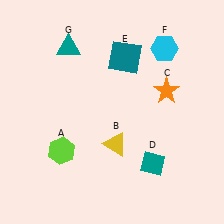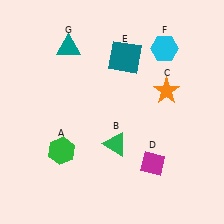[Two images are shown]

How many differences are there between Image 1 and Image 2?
There are 3 differences between the two images.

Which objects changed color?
A changed from lime to green. B changed from yellow to green. D changed from teal to magenta.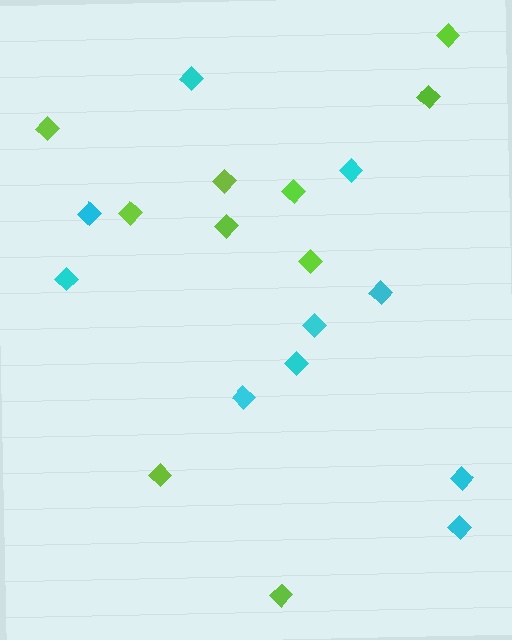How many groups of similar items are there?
There are 2 groups: one group of cyan diamonds (10) and one group of lime diamonds (10).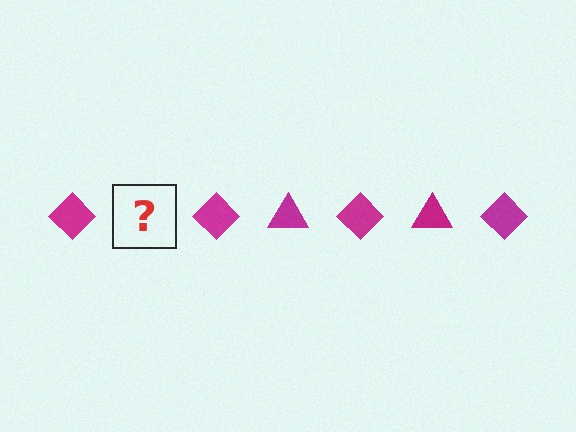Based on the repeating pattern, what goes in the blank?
The blank should be a magenta triangle.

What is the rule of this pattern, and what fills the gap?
The rule is that the pattern cycles through diamond, triangle shapes in magenta. The gap should be filled with a magenta triangle.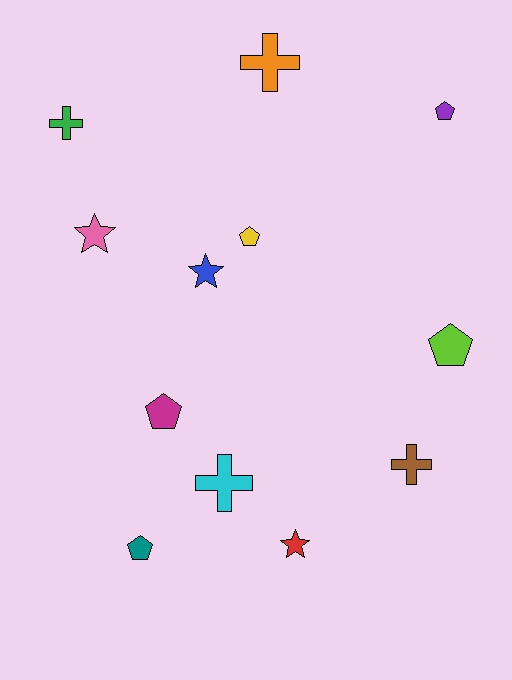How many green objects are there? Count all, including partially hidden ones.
There is 1 green object.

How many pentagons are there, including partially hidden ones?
There are 5 pentagons.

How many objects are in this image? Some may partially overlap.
There are 12 objects.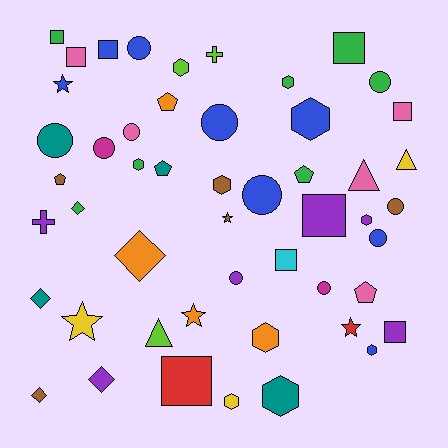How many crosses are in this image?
There are 2 crosses.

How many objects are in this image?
There are 50 objects.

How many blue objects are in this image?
There are 8 blue objects.